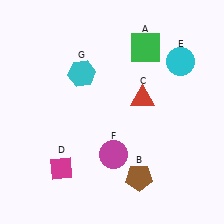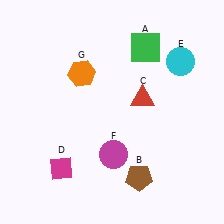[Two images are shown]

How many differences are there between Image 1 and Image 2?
There is 1 difference between the two images.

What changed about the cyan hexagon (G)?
In Image 1, G is cyan. In Image 2, it changed to orange.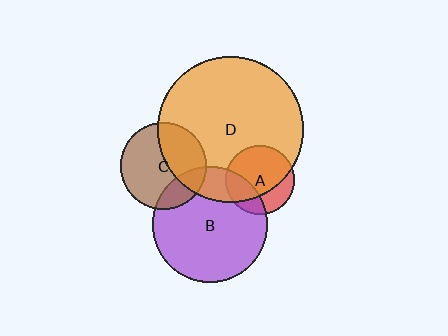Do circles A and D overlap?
Yes.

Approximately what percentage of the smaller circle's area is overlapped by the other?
Approximately 70%.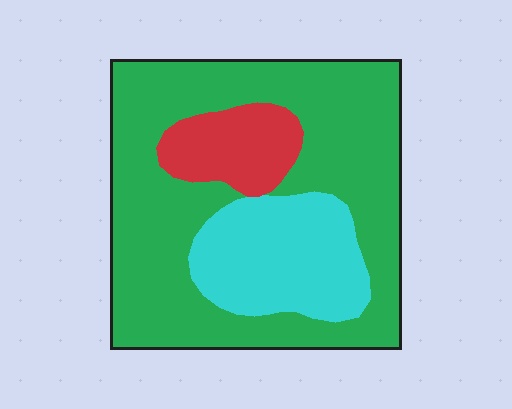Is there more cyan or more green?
Green.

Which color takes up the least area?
Red, at roughly 10%.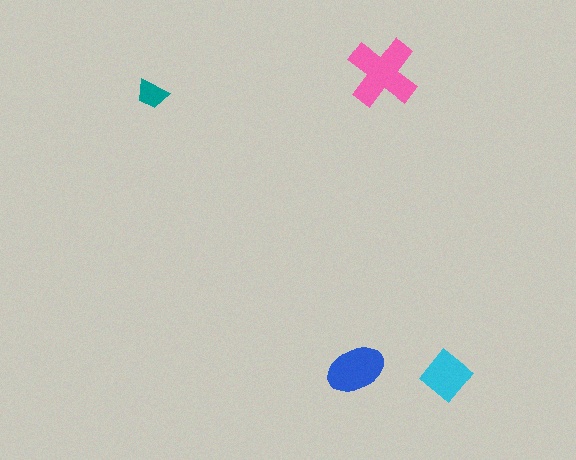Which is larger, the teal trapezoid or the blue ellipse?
The blue ellipse.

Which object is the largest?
The pink cross.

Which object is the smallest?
The teal trapezoid.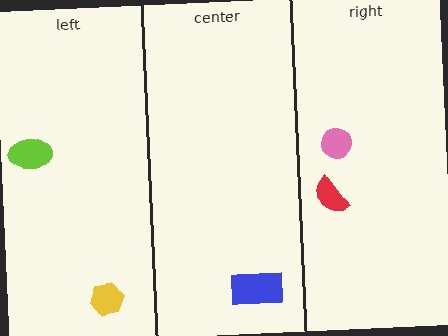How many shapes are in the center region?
1.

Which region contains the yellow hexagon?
The left region.